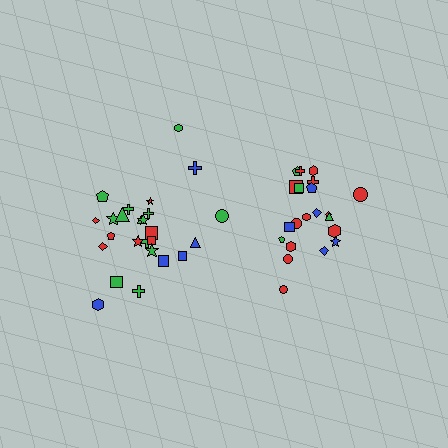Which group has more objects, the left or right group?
The left group.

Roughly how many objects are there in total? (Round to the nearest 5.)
Roughly 45 objects in total.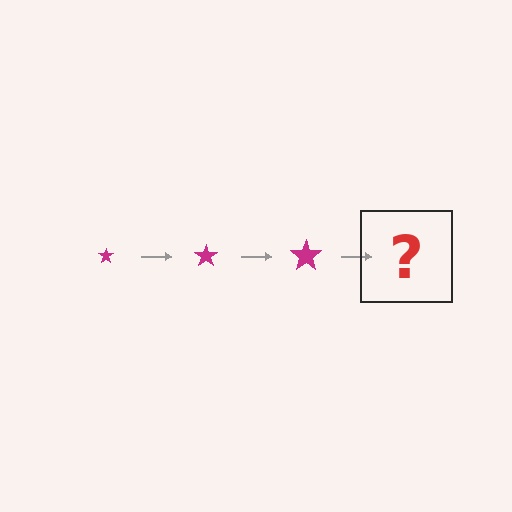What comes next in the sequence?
The next element should be a magenta star, larger than the previous one.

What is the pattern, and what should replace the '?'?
The pattern is that the star gets progressively larger each step. The '?' should be a magenta star, larger than the previous one.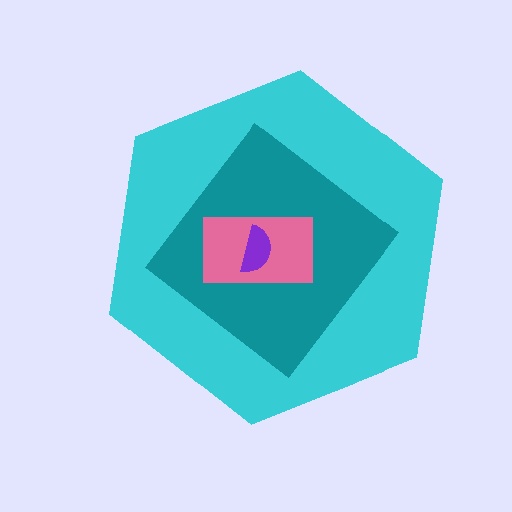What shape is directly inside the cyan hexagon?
The teal diamond.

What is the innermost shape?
The purple semicircle.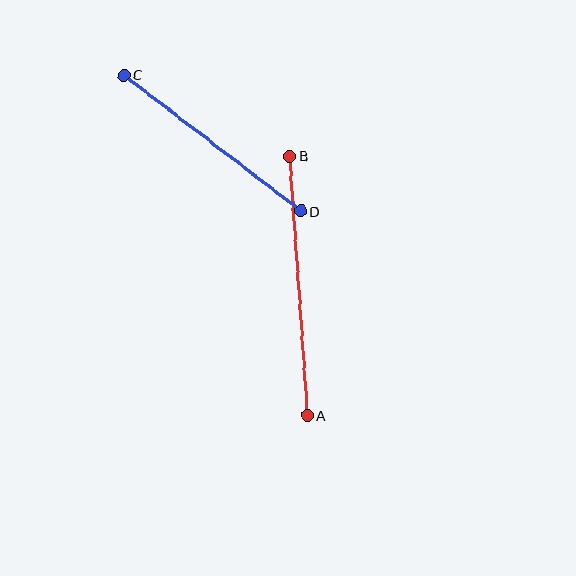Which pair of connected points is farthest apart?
Points A and B are farthest apart.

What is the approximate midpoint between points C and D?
The midpoint is at approximately (212, 143) pixels.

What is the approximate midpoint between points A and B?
The midpoint is at approximately (299, 286) pixels.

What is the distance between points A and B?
The distance is approximately 260 pixels.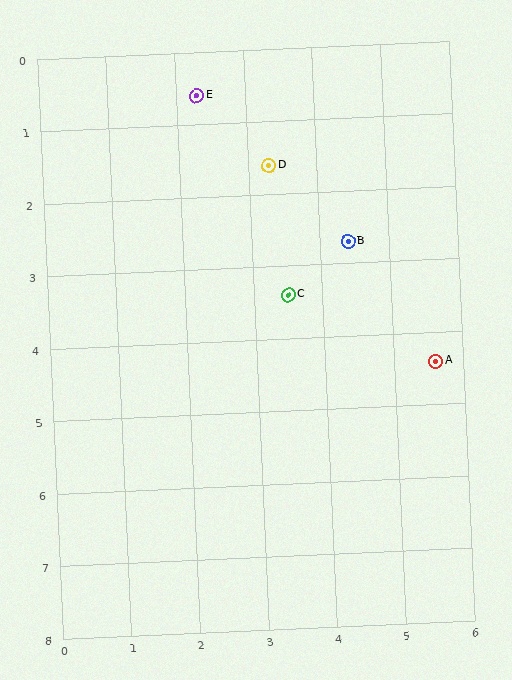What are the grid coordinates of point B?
Point B is at approximately (4.4, 2.7).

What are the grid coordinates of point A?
Point A is at approximately (5.6, 4.4).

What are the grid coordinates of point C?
Point C is at approximately (3.5, 3.4).